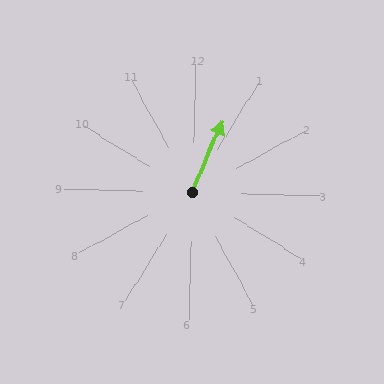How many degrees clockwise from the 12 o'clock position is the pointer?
Approximately 21 degrees.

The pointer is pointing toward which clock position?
Roughly 1 o'clock.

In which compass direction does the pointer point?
North.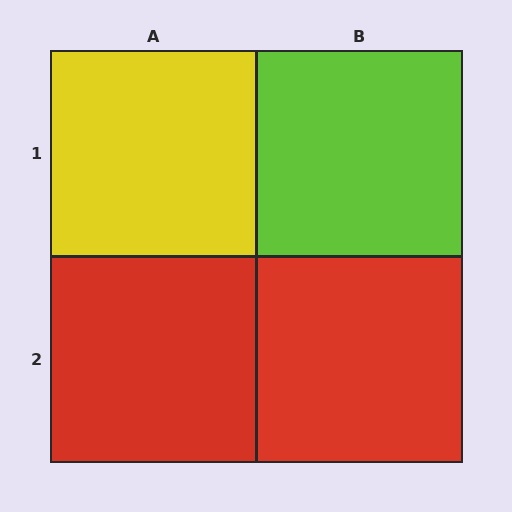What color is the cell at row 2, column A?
Red.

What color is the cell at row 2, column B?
Red.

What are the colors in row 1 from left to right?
Yellow, lime.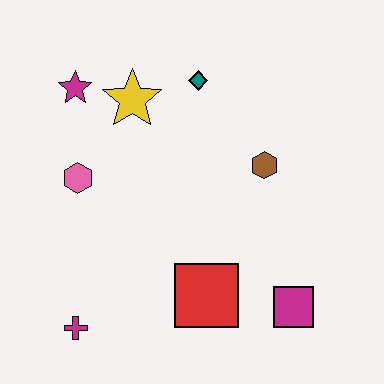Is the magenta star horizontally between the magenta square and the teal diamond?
No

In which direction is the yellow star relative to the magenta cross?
The yellow star is above the magenta cross.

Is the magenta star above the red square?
Yes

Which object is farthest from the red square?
The magenta star is farthest from the red square.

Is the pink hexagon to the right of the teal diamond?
No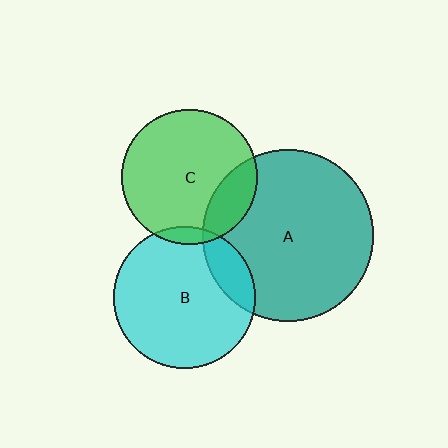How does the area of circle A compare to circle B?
Approximately 1.5 times.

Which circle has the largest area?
Circle A (teal).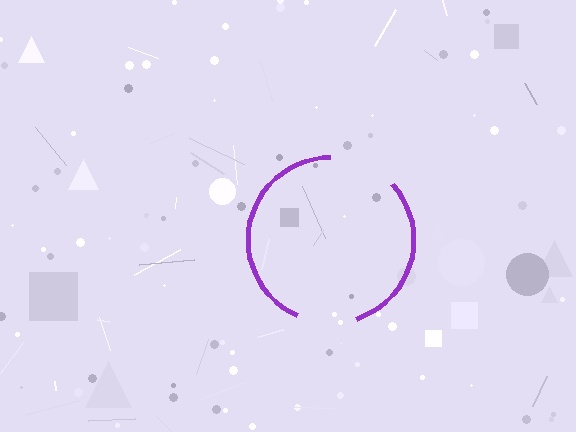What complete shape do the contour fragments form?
The contour fragments form a circle.